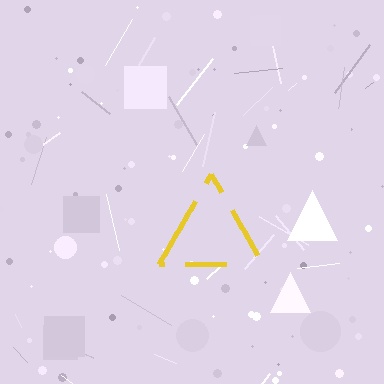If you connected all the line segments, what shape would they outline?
They would outline a triangle.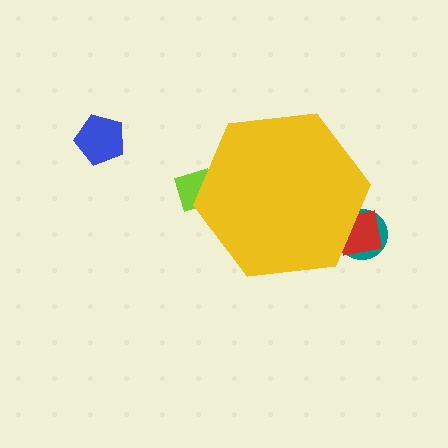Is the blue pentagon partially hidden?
No, the blue pentagon is fully visible.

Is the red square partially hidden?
Yes, the red square is partially hidden behind the yellow hexagon.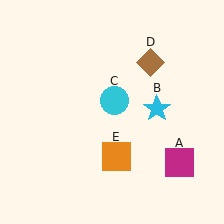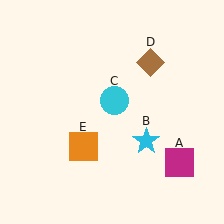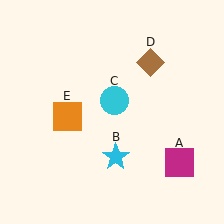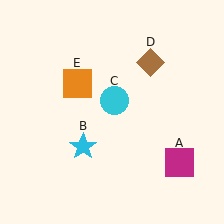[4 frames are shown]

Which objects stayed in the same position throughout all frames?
Magenta square (object A) and cyan circle (object C) and brown diamond (object D) remained stationary.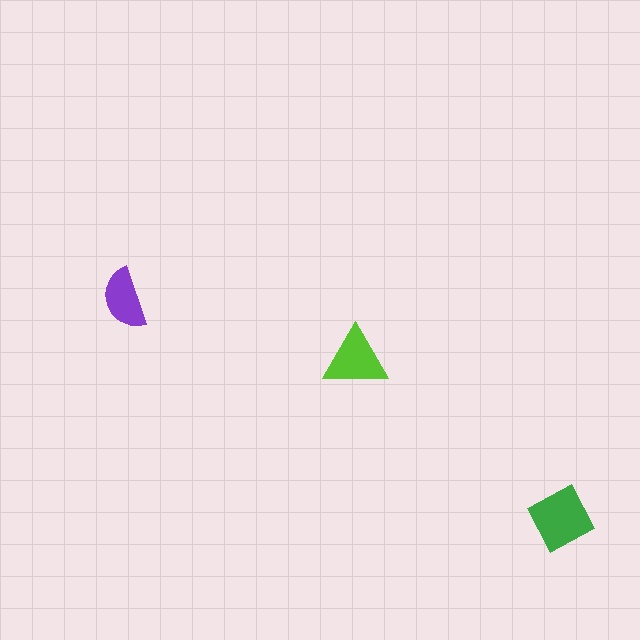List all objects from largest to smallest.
The green square, the lime triangle, the purple semicircle.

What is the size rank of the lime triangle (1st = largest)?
2nd.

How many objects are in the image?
There are 3 objects in the image.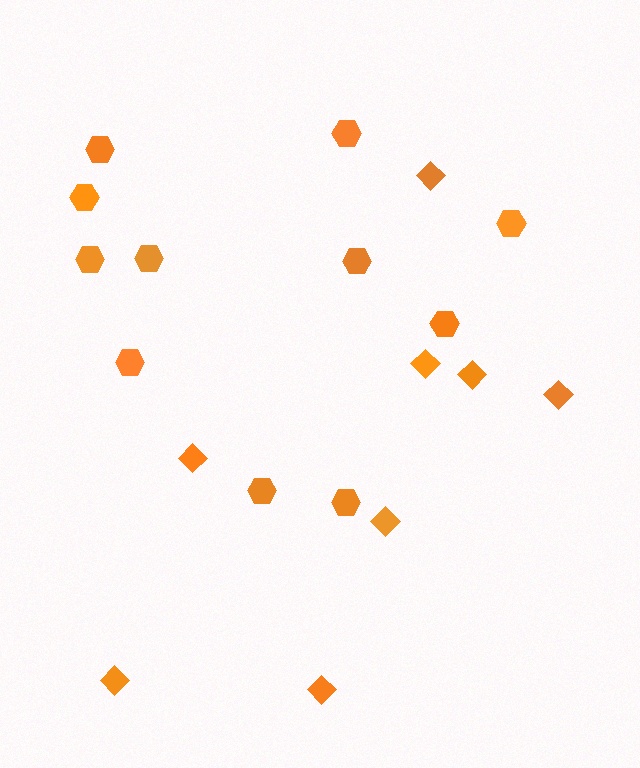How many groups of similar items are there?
There are 2 groups: one group of hexagons (11) and one group of diamonds (8).